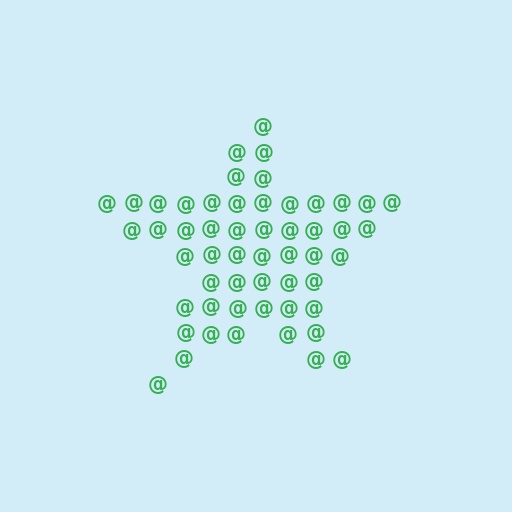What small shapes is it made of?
It is made of small at signs.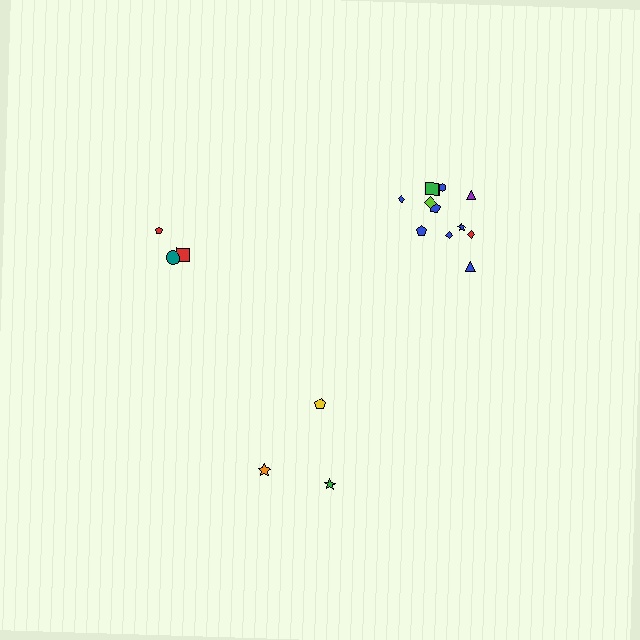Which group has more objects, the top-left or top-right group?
The top-right group.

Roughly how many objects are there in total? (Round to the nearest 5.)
Roughly 20 objects in total.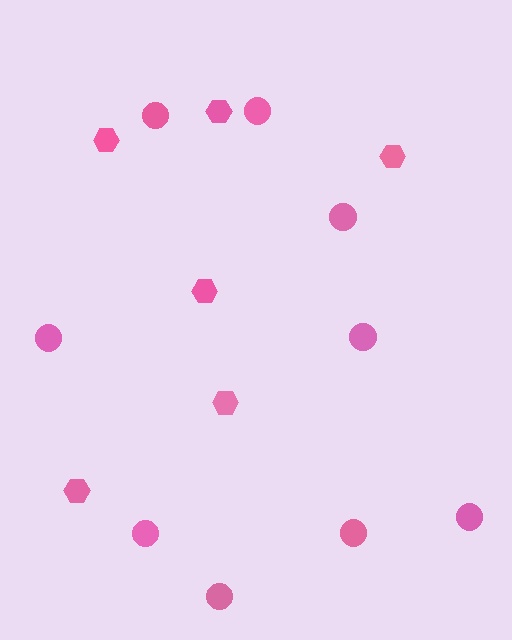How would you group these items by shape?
There are 2 groups: one group of circles (9) and one group of hexagons (6).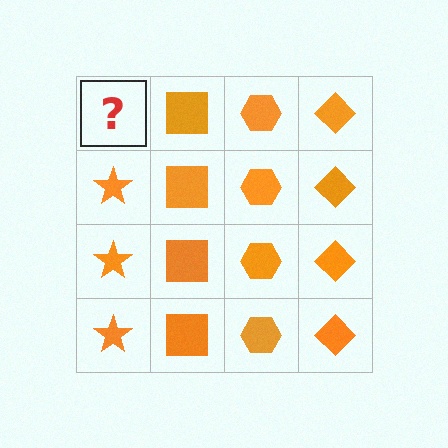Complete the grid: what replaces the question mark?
The question mark should be replaced with an orange star.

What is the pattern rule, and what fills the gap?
The rule is that each column has a consistent shape. The gap should be filled with an orange star.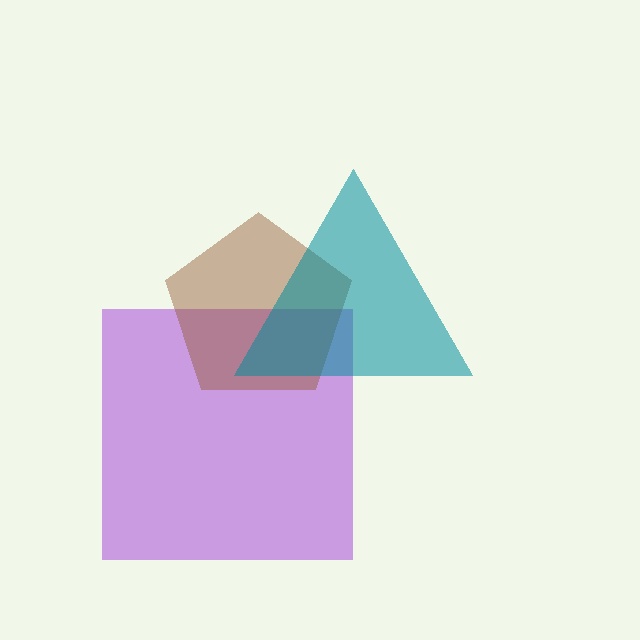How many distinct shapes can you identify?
There are 3 distinct shapes: a purple square, a brown pentagon, a teal triangle.